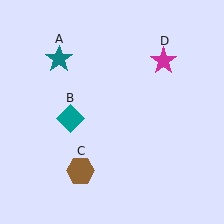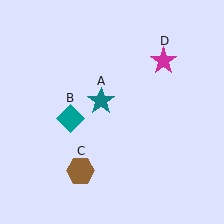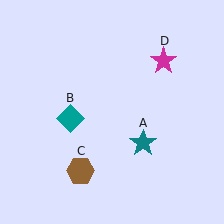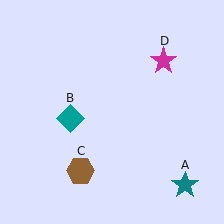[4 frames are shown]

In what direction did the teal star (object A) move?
The teal star (object A) moved down and to the right.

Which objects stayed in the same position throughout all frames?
Teal diamond (object B) and brown hexagon (object C) and magenta star (object D) remained stationary.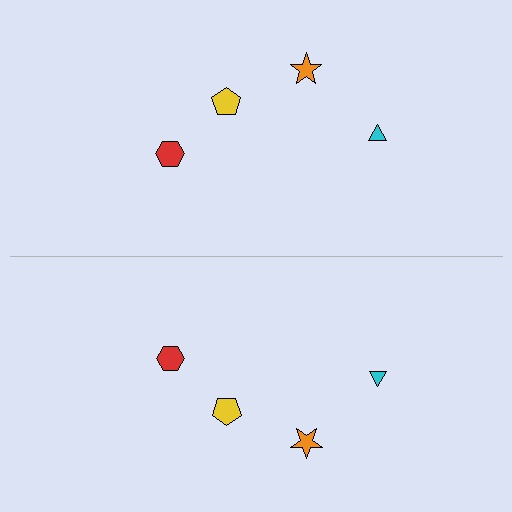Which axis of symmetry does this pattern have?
The pattern has a horizontal axis of symmetry running through the center of the image.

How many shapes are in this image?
There are 8 shapes in this image.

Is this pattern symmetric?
Yes, this pattern has bilateral (reflection) symmetry.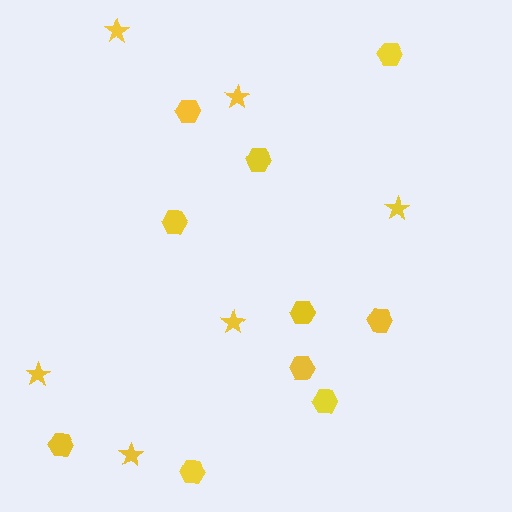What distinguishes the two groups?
There are 2 groups: one group of hexagons (10) and one group of stars (6).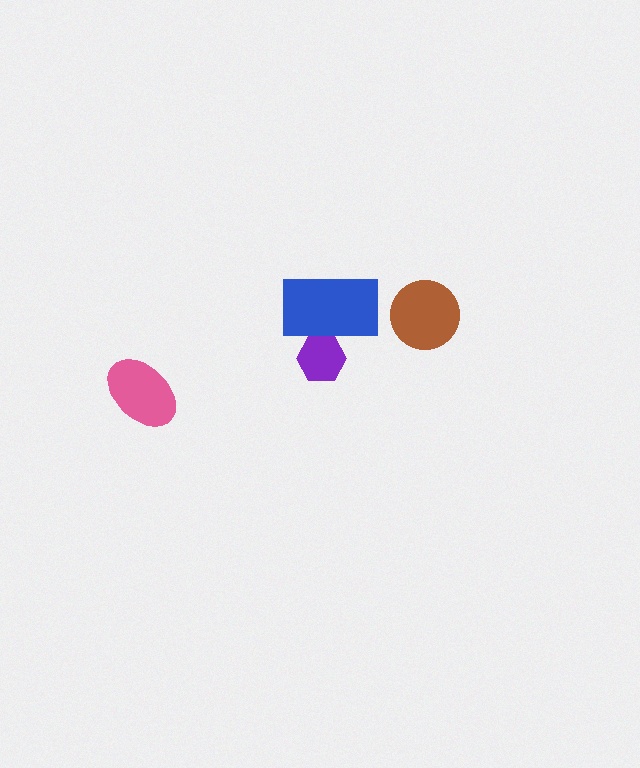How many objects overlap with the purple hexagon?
1 object overlaps with the purple hexagon.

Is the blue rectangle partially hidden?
No, no other shape covers it.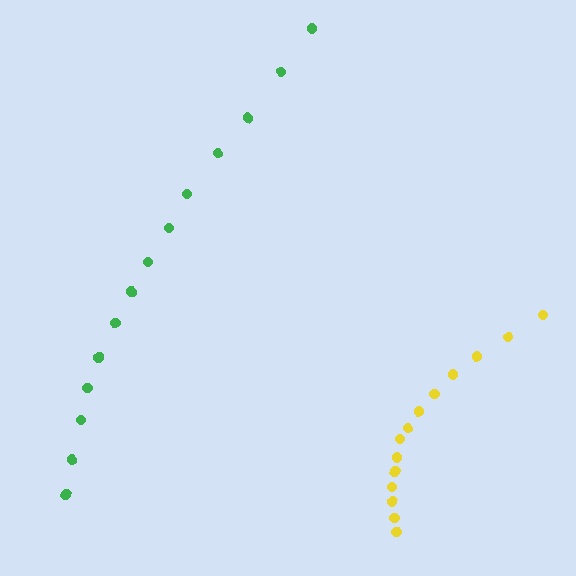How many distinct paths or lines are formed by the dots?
There are 2 distinct paths.